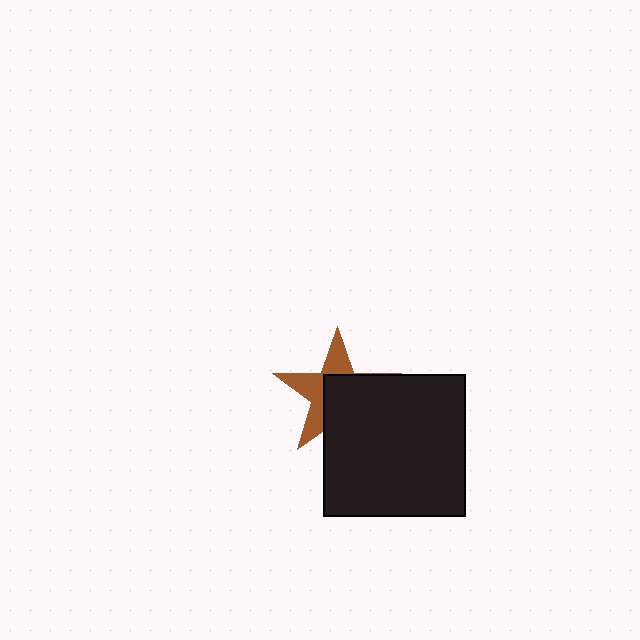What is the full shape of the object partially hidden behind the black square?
The partially hidden object is a brown star.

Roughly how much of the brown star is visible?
A small part of it is visible (roughly 44%).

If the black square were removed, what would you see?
You would see the complete brown star.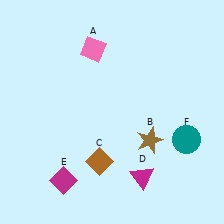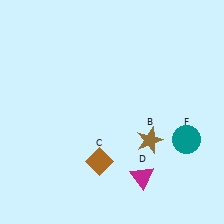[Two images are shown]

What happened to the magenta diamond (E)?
The magenta diamond (E) was removed in Image 2. It was in the bottom-left area of Image 1.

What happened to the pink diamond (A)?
The pink diamond (A) was removed in Image 2. It was in the top-left area of Image 1.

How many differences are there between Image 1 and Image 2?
There are 2 differences between the two images.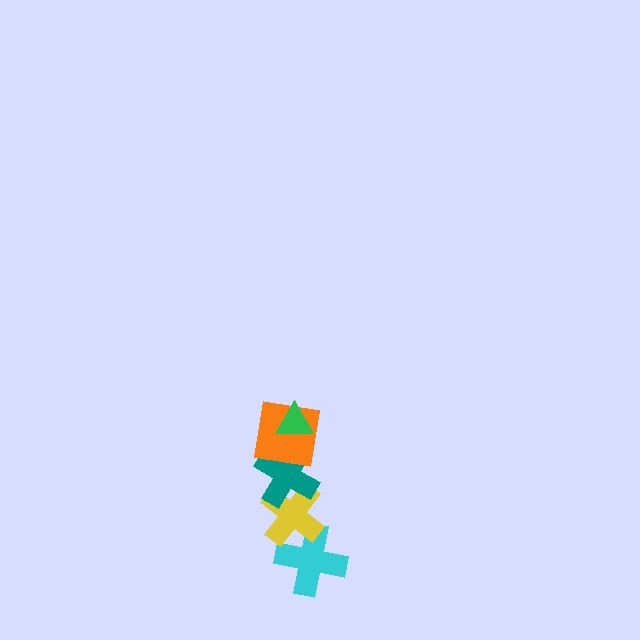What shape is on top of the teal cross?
The orange square is on top of the teal cross.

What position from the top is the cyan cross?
The cyan cross is 5th from the top.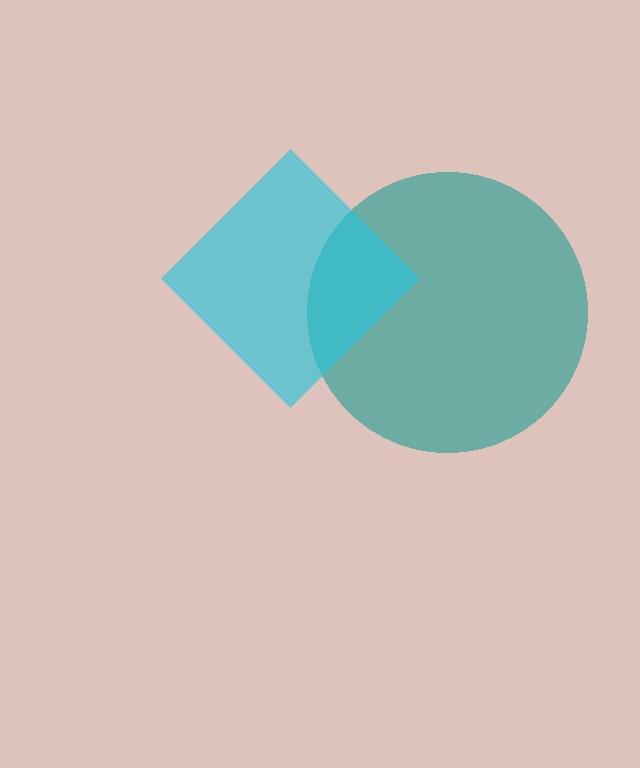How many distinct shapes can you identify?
There are 2 distinct shapes: a teal circle, a cyan diamond.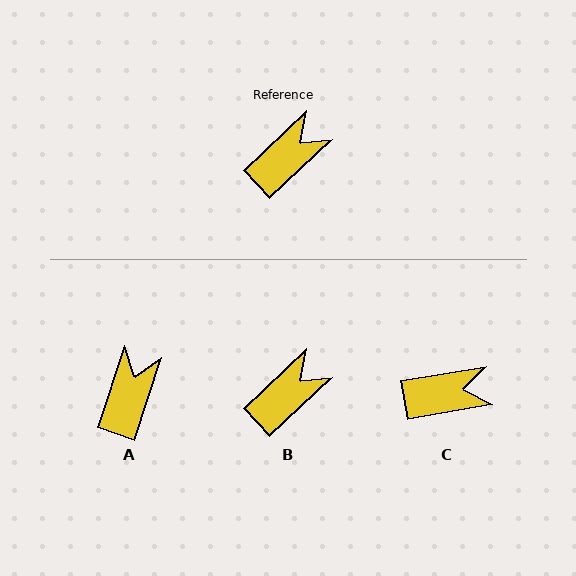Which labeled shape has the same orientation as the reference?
B.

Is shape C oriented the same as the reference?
No, it is off by about 33 degrees.